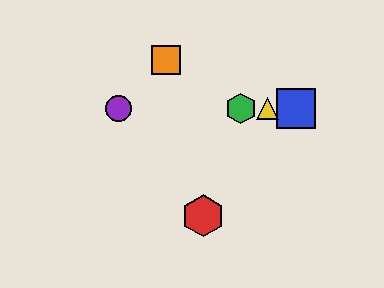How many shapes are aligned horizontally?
4 shapes (the blue square, the green hexagon, the yellow triangle, the purple circle) are aligned horizontally.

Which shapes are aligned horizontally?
The blue square, the green hexagon, the yellow triangle, the purple circle are aligned horizontally.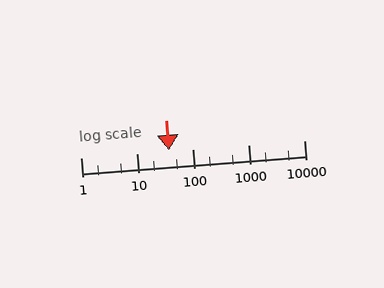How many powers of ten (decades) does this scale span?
The scale spans 4 decades, from 1 to 10000.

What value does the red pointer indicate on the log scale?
The pointer indicates approximately 38.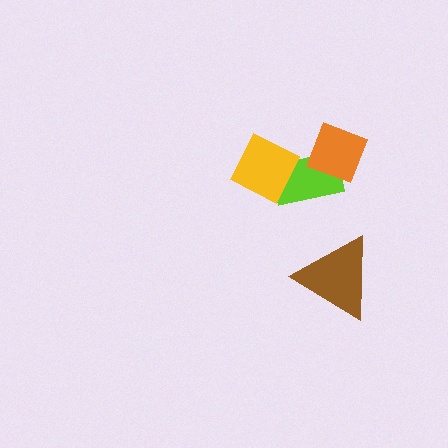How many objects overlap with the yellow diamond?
1 object overlaps with the yellow diamond.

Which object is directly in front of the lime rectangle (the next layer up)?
The orange diamond is directly in front of the lime rectangle.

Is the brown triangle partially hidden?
No, no other shape covers it.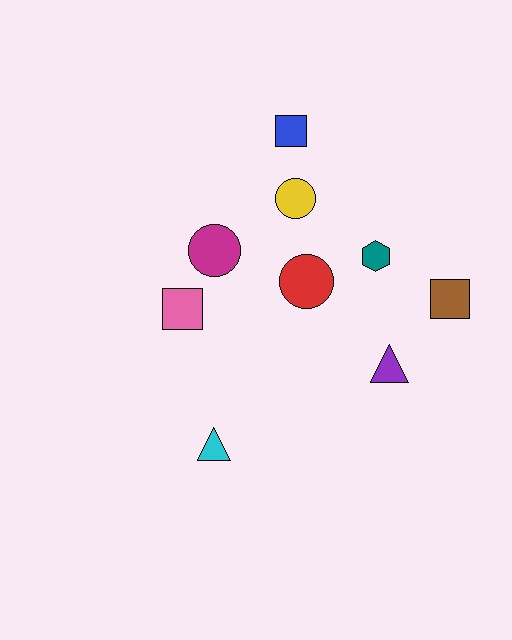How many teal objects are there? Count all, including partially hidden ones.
There is 1 teal object.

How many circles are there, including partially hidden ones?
There are 3 circles.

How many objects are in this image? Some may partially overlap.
There are 9 objects.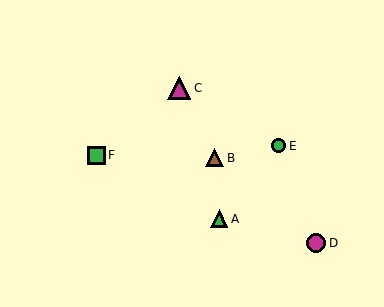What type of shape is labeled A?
Shape A is a green triangle.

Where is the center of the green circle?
The center of the green circle is at (278, 146).